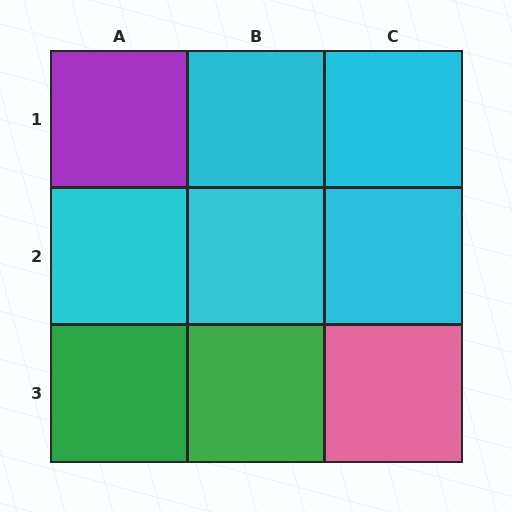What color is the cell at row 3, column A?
Green.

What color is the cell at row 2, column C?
Cyan.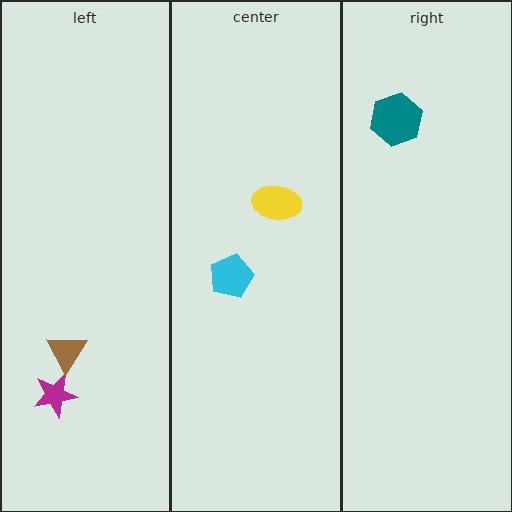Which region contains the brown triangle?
The left region.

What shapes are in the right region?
The teal hexagon.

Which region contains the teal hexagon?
The right region.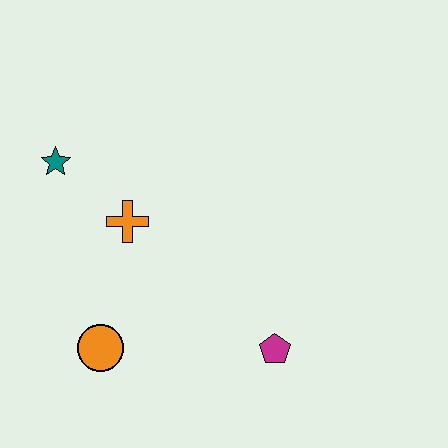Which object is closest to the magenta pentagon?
The orange circle is closest to the magenta pentagon.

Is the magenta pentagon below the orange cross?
Yes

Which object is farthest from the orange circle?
The teal star is farthest from the orange circle.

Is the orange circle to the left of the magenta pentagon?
Yes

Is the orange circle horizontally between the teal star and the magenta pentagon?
Yes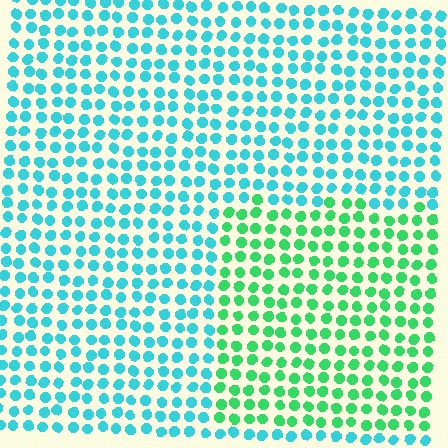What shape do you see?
I see a rectangle.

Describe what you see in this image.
The image is filled with small cyan elements in a uniform arrangement. A rectangle-shaped region is visible where the elements are tinted to a slightly different hue, forming a subtle color boundary.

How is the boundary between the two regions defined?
The boundary is defined purely by a slight shift in hue (about 45 degrees). Spacing, size, and orientation are identical on both sides.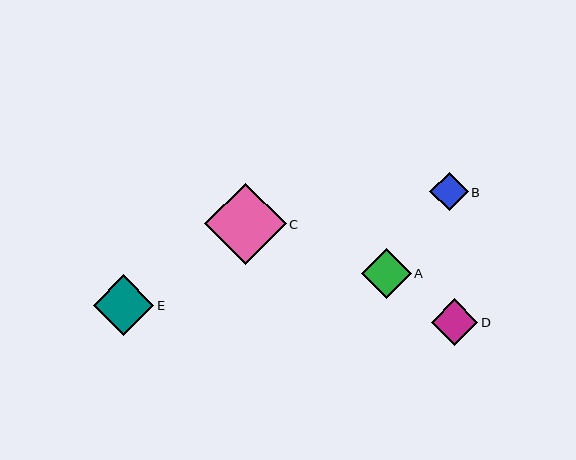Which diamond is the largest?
Diamond C is the largest with a size of approximately 81 pixels.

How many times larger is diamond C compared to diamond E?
Diamond C is approximately 1.3 times the size of diamond E.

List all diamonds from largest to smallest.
From largest to smallest: C, E, A, D, B.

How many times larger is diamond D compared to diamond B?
Diamond D is approximately 1.2 times the size of diamond B.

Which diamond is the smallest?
Diamond B is the smallest with a size of approximately 38 pixels.